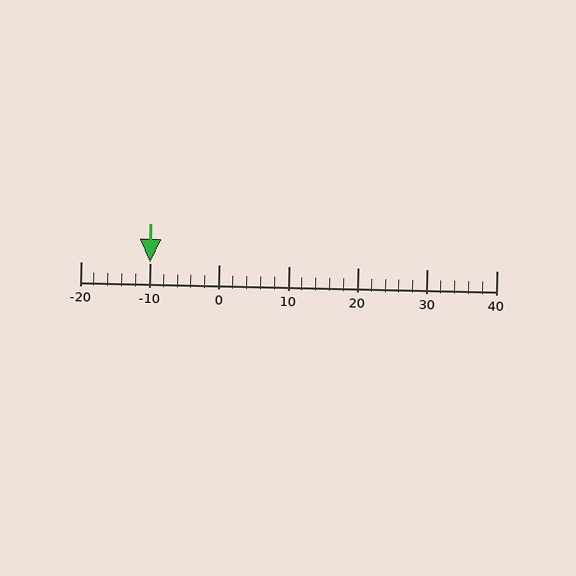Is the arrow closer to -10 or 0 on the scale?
The arrow is closer to -10.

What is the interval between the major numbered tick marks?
The major tick marks are spaced 10 units apart.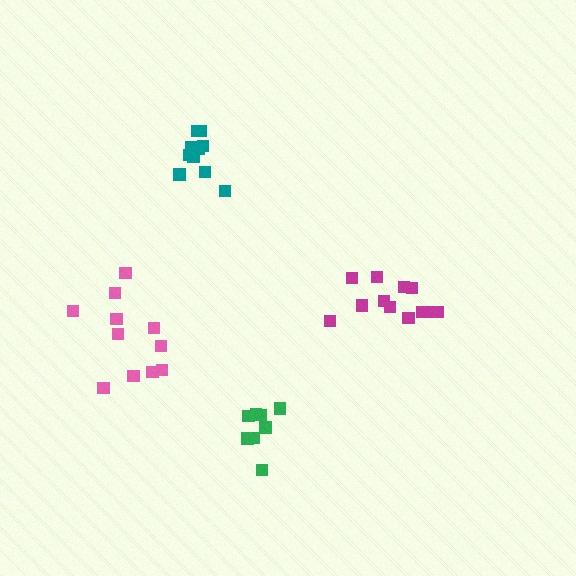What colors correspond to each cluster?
The clusters are colored: pink, teal, green, magenta.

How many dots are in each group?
Group 1: 11 dots, Group 2: 10 dots, Group 3: 8 dots, Group 4: 12 dots (41 total).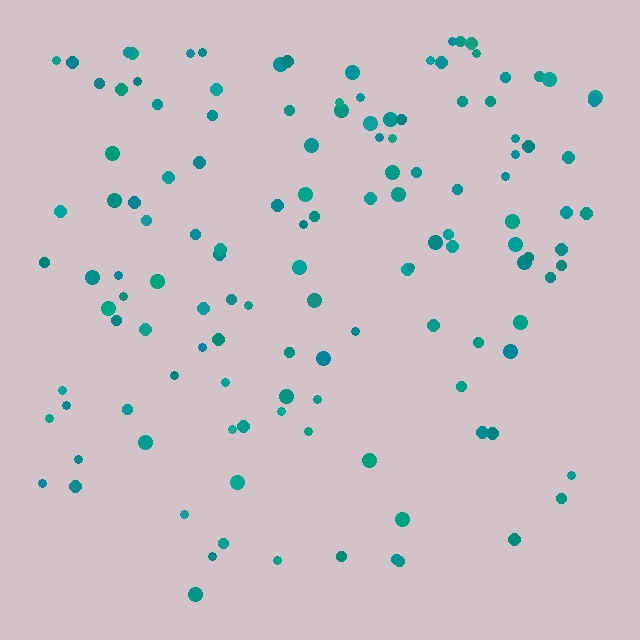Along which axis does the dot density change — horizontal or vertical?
Vertical.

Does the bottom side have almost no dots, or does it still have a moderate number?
Still a moderate number, just noticeably fewer than the top.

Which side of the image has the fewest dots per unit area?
The bottom.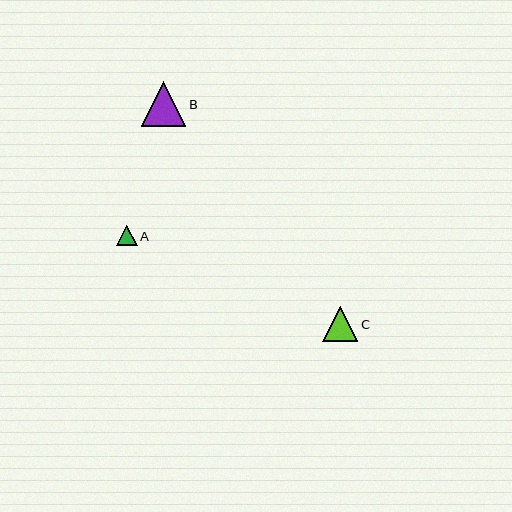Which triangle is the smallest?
Triangle A is the smallest with a size of approximately 21 pixels.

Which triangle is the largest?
Triangle B is the largest with a size of approximately 44 pixels.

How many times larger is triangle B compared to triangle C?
Triangle B is approximately 1.3 times the size of triangle C.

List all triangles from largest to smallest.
From largest to smallest: B, C, A.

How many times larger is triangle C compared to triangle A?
Triangle C is approximately 1.7 times the size of triangle A.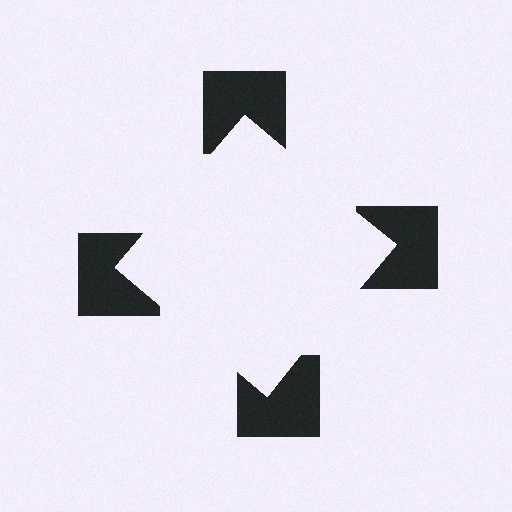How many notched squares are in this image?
There are 4 — one at each vertex of the illusory square.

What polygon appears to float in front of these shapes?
An illusory square — its edges are inferred from the aligned wedge cuts in the notched squares, not physically drawn.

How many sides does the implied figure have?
4 sides.